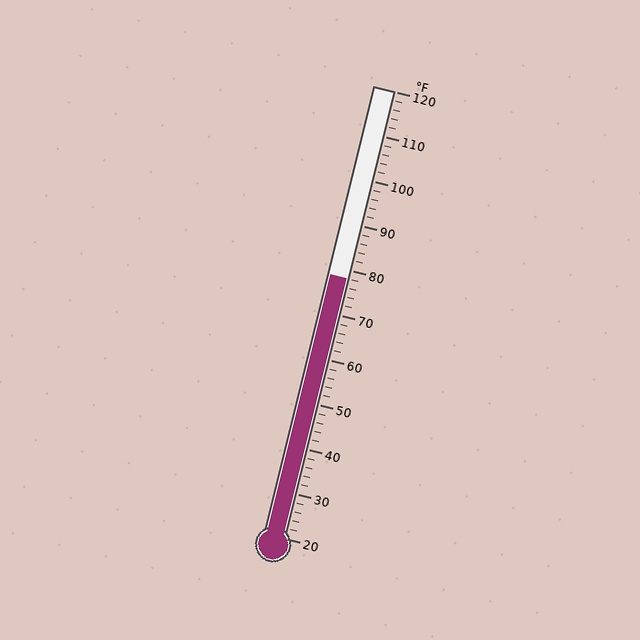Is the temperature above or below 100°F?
The temperature is below 100°F.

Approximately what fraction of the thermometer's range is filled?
The thermometer is filled to approximately 60% of its range.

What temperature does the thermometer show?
The thermometer shows approximately 78°F.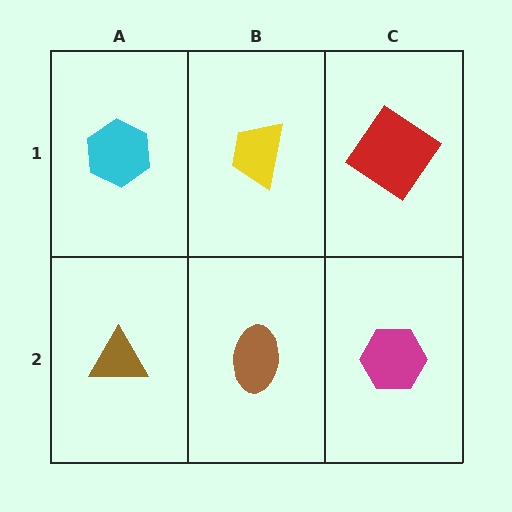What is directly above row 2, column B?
A yellow trapezoid.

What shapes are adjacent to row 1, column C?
A magenta hexagon (row 2, column C), a yellow trapezoid (row 1, column B).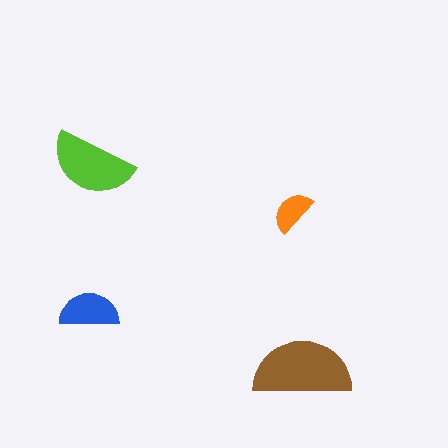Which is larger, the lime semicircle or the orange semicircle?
The lime one.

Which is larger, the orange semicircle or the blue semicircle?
The blue one.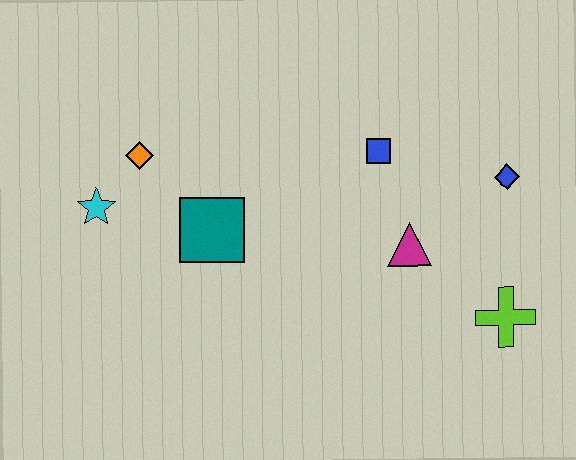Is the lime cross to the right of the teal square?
Yes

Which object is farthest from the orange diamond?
The lime cross is farthest from the orange diamond.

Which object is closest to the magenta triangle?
The blue square is closest to the magenta triangle.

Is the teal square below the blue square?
Yes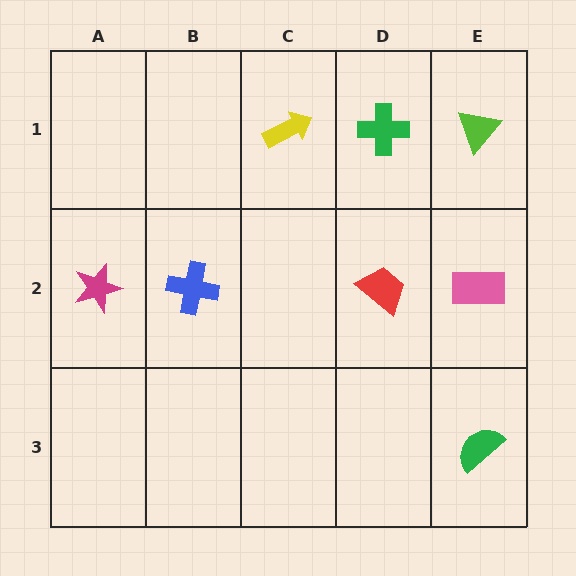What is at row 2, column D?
A red trapezoid.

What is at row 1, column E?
A lime triangle.